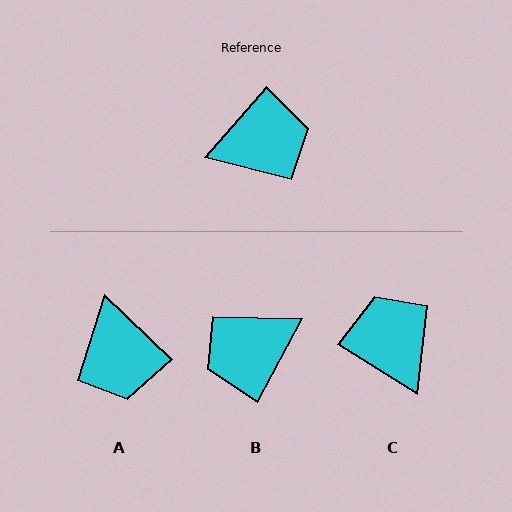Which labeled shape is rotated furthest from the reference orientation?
B, about 168 degrees away.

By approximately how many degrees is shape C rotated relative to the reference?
Approximately 98 degrees counter-clockwise.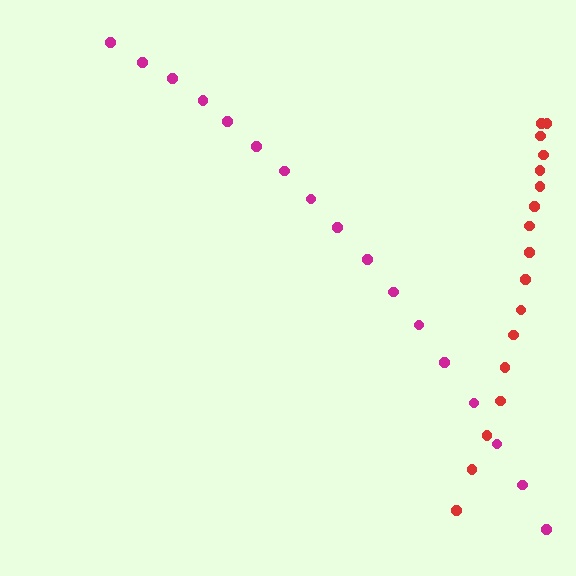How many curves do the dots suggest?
There are 2 distinct paths.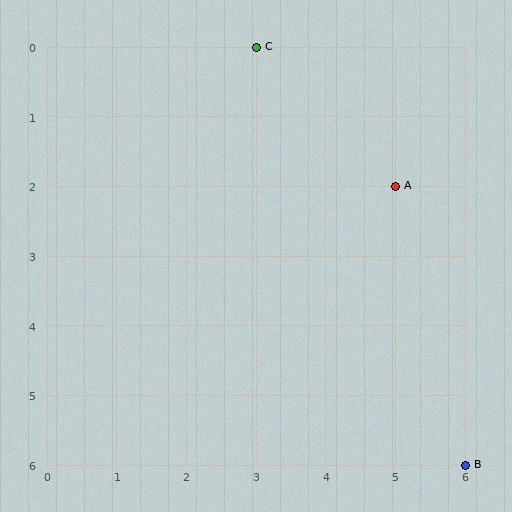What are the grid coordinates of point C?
Point C is at grid coordinates (3, 0).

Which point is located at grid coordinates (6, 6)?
Point B is at (6, 6).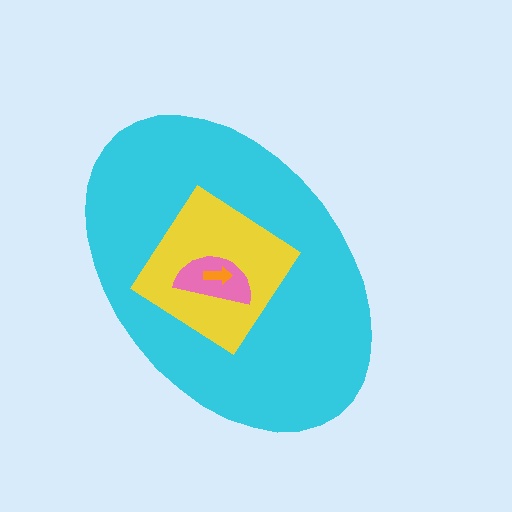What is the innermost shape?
The orange arrow.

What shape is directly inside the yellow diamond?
The pink semicircle.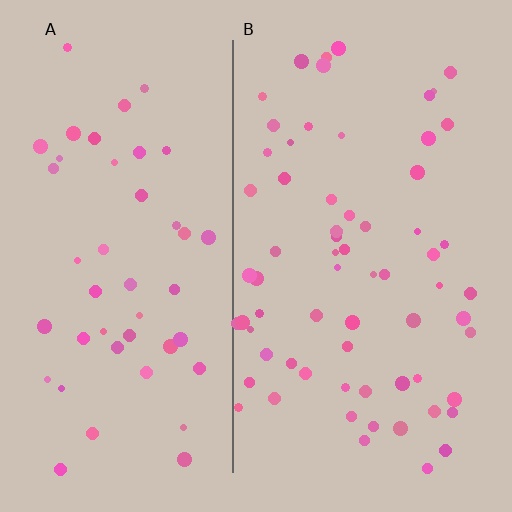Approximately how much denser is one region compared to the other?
Approximately 1.4× — region B over region A.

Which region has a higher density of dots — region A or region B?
B (the right).